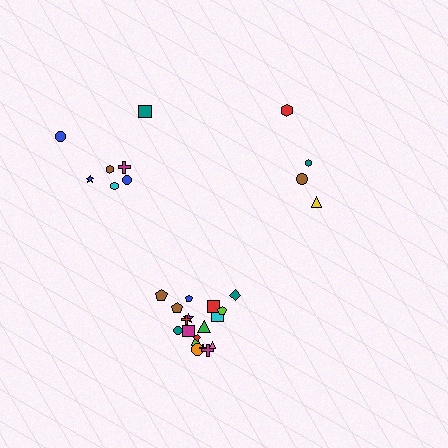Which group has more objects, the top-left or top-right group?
The top-left group.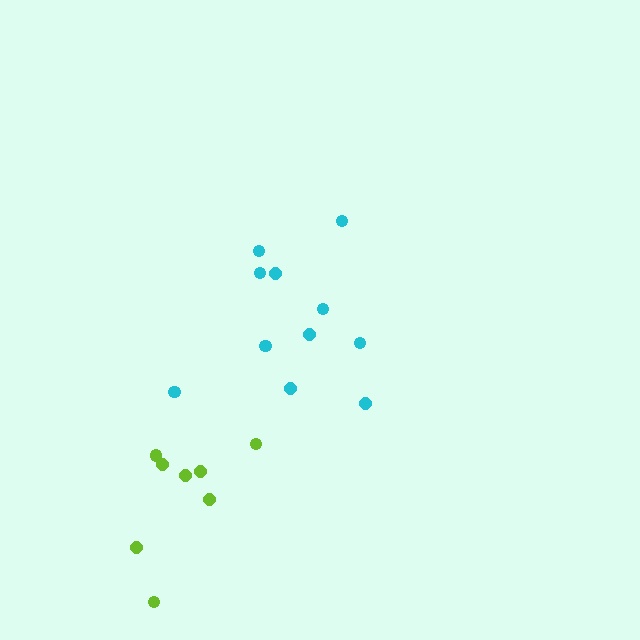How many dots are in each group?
Group 1: 11 dots, Group 2: 8 dots (19 total).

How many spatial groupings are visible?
There are 2 spatial groupings.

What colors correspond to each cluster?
The clusters are colored: cyan, lime.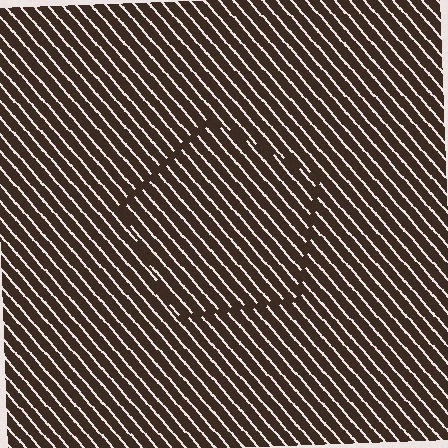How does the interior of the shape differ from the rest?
The interior of the shape contains the same grating, shifted by half a period — the contour is defined by the phase discontinuity where line-ends from the inner and outer gratings abut.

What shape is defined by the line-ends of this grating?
An illusory pentagon. The interior of the shape contains the same grating, shifted by half a period — the contour is defined by the phase discontinuity where line-ends from the inner and outer gratings abut.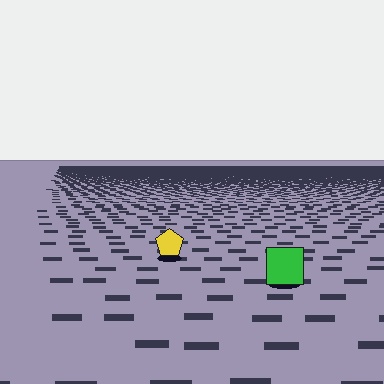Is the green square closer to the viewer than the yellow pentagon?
Yes. The green square is closer — you can tell from the texture gradient: the ground texture is coarser near it.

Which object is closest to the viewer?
The green square is closest. The texture marks near it are larger and more spread out.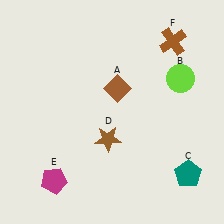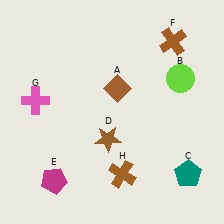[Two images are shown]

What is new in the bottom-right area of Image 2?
A brown cross (H) was added in the bottom-right area of Image 2.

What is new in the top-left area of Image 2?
A pink cross (G) was added in the top-left area of Image 2.